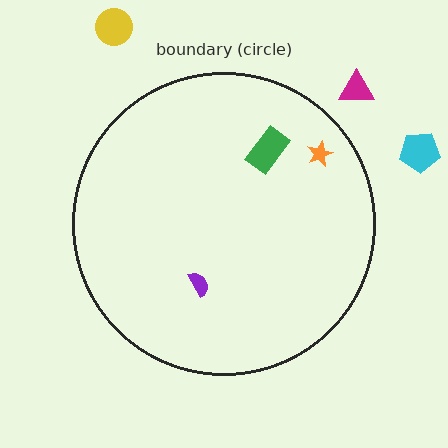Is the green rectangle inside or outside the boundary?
Inside.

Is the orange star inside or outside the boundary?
Inside.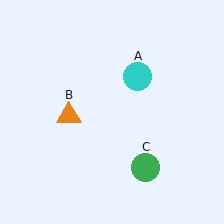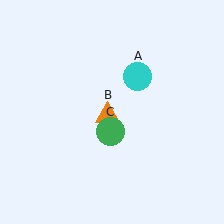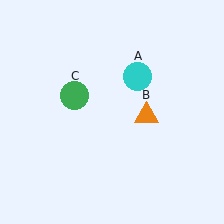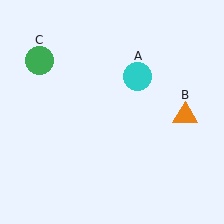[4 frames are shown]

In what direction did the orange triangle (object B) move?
The orange triangle (object B) moved right.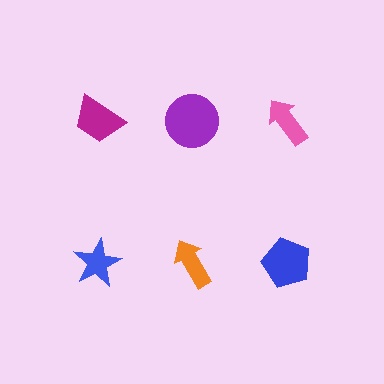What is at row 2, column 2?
An orange arrow.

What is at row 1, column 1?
A magenta trapezoid.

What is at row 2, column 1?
A blue star.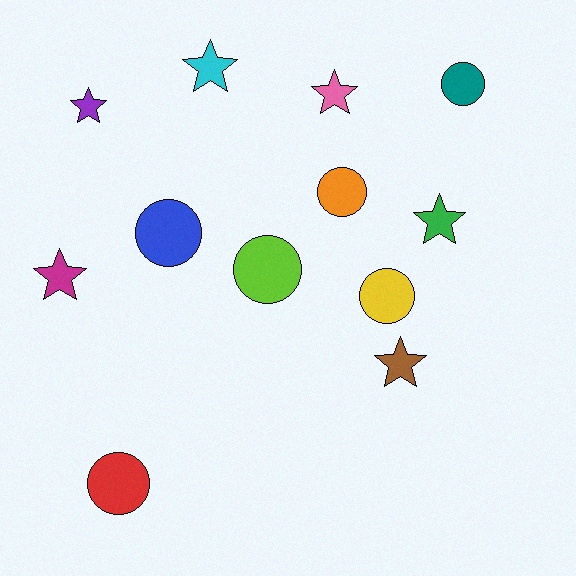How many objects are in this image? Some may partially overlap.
There are 12 objects.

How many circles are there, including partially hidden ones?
There are 6 circles.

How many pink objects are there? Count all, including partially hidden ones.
There is 1 pink object.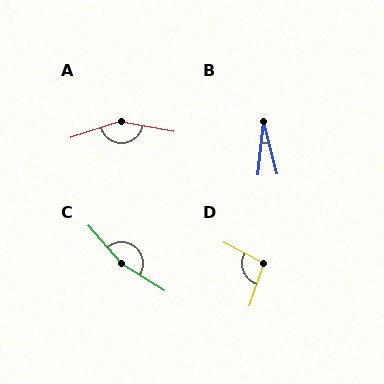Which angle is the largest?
C, at approximately 164 degrees.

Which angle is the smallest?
B, at approximately 20 degrees.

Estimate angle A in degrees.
Approximately 151 degrees.